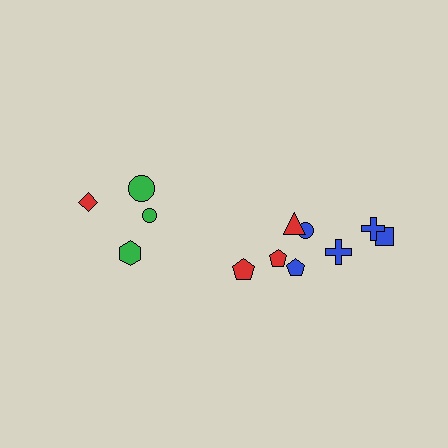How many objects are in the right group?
There are 8 objects.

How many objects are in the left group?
There are 4 objects.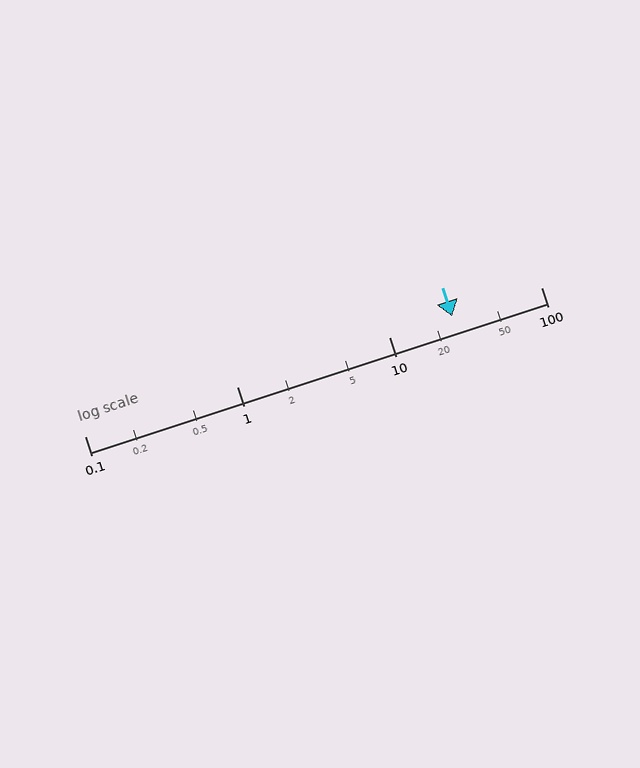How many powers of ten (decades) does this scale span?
The scale spans 3 decades, from 0.1 to 100.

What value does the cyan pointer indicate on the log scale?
The pointer indicates approximately 26.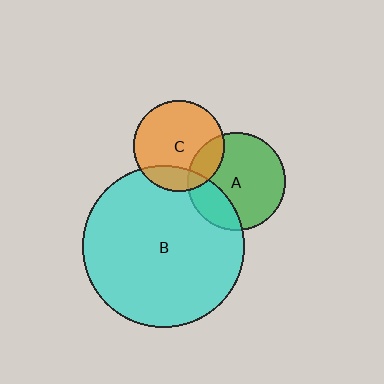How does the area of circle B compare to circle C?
Approximately 3.2 times.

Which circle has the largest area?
Circle B (cyan).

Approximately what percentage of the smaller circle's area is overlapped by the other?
Approximately 20%.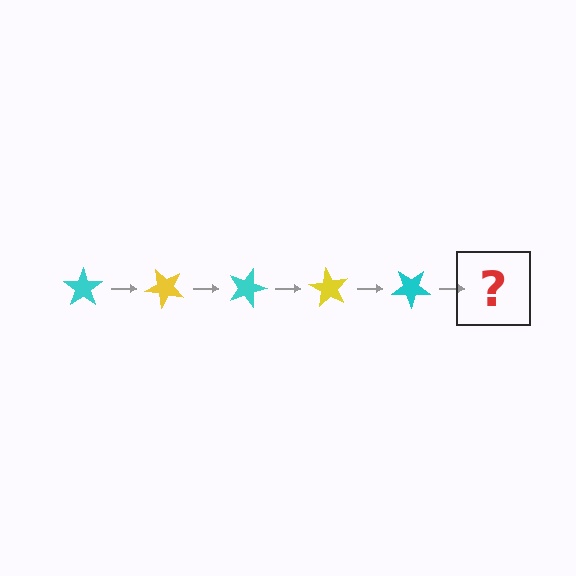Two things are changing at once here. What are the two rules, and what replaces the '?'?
The two rules are that it rotates 45 degrees each step and the color cycles through cyan and yellow. The '?' should be a yellow star, rotated 225 degrees from the start.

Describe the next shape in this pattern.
It should be a yellow star, rotated 225 degrees from the start.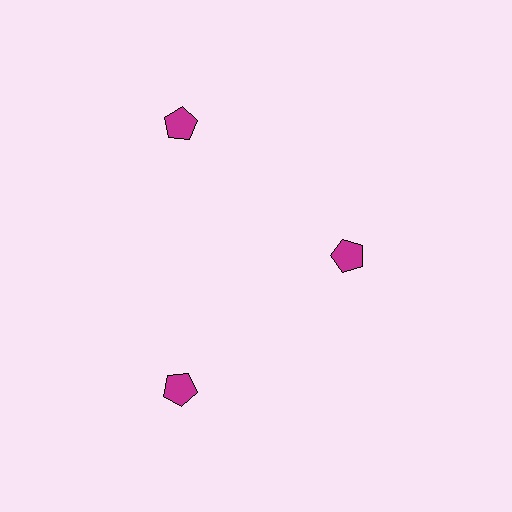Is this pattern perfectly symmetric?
No. The 3 magenta pentagons are arranged in a ring, but one element near the 3 o'clock position is pulled inward toward the center, breaking the 3-fold rotational symmetry.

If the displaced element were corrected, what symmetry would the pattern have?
It would have 3-fold rotational symmetry — the pattern would map onto itself every 120 degrees.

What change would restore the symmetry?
The symmetry would be restored by moving it outward, back onto the ring so that all 3 pentagons sit at equal angles and equal distance from the center.